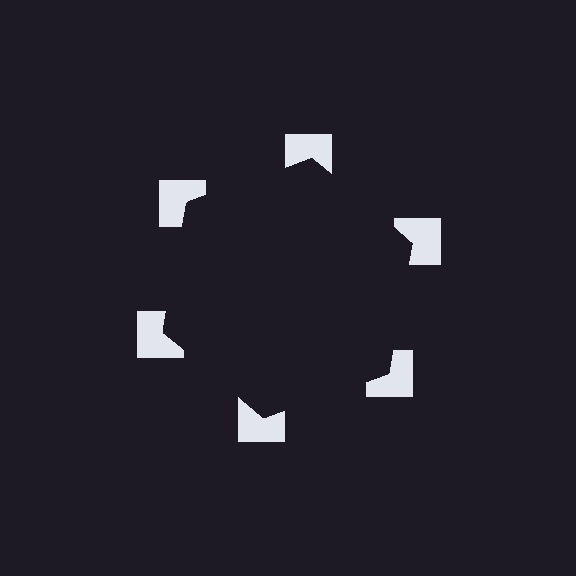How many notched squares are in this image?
There are 6 — one at each vertex of the illusory hexagon.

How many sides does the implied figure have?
6 sides.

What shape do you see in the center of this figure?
An illusory hexagon — its edges are inferred from the aligned wedge cuts in the notched squares, not physically drawn.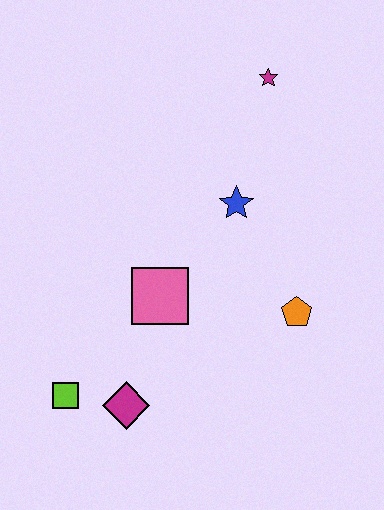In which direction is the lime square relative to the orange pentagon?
The lime square is to the left of the orange pentagon.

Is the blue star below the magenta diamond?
No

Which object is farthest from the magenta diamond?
The magenta star is farthest from the magenta diamond.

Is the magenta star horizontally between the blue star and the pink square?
No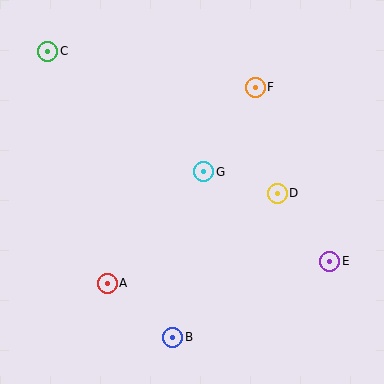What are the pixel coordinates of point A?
Point A is at (107, 284).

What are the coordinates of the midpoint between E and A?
The midpoint between E and A is at (218, 272).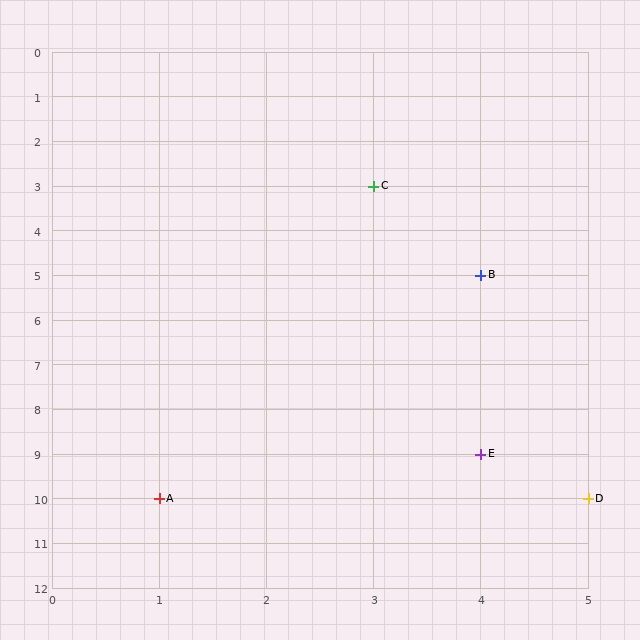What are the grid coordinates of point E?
Point E is at grid coordinates (4, 9).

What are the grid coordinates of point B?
Point B is at grid coordinates (4, 5).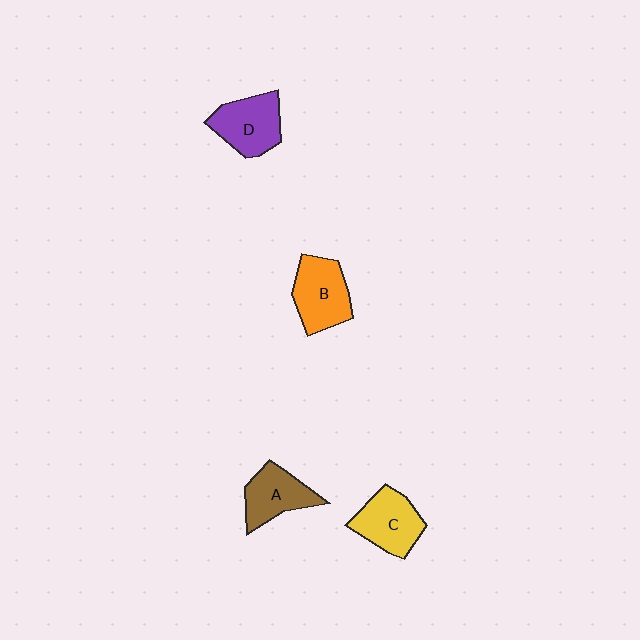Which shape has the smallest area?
Shape A (brown).